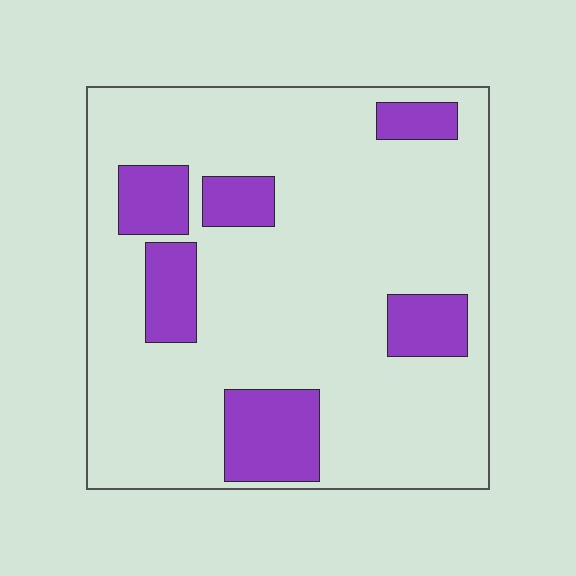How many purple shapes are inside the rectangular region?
6.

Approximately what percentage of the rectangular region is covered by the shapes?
Approximately 20%.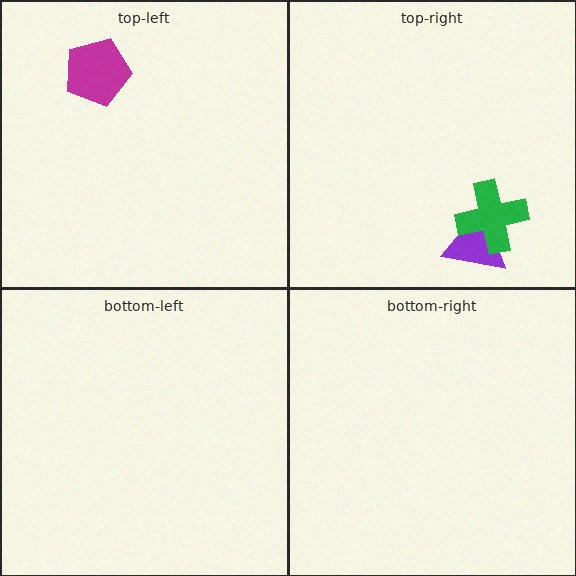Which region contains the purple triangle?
The top-right region.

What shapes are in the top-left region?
The magenta pentagon.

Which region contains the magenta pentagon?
The top-left region.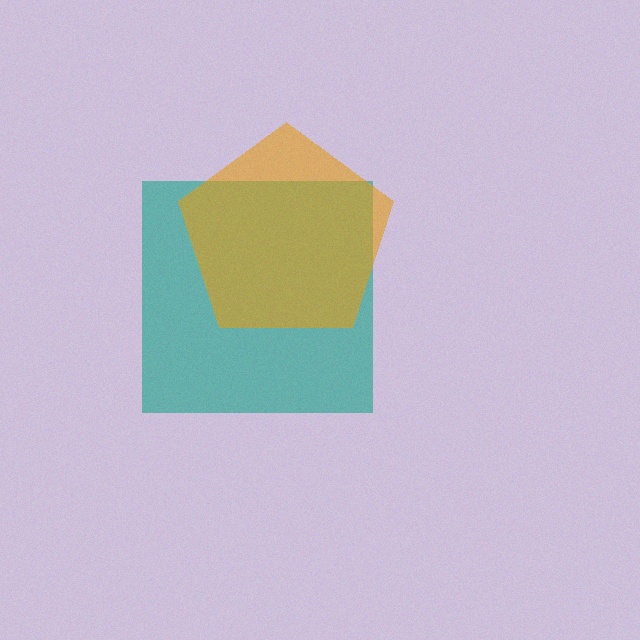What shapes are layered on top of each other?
The layered shapes are: a teal square, an orange pentagon.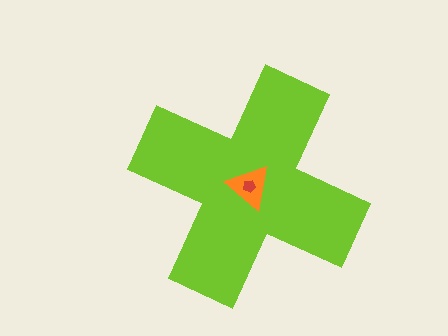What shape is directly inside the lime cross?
The orange triangle.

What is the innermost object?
The red pentagon.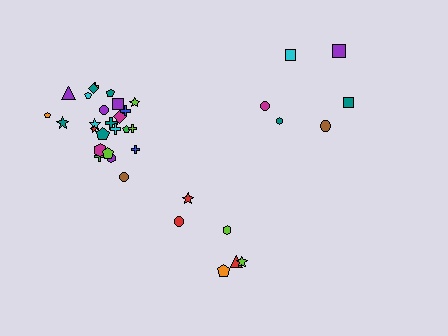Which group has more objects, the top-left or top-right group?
The top-left group.